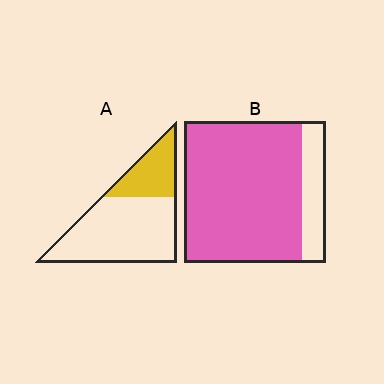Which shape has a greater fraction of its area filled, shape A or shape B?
Shape B.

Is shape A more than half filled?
No.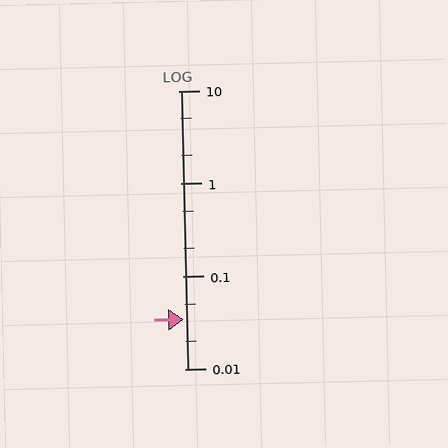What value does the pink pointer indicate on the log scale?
The pointer indicates approximately 0.034.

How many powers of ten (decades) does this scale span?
The scale spans 3 decades, from 0.01 to 10.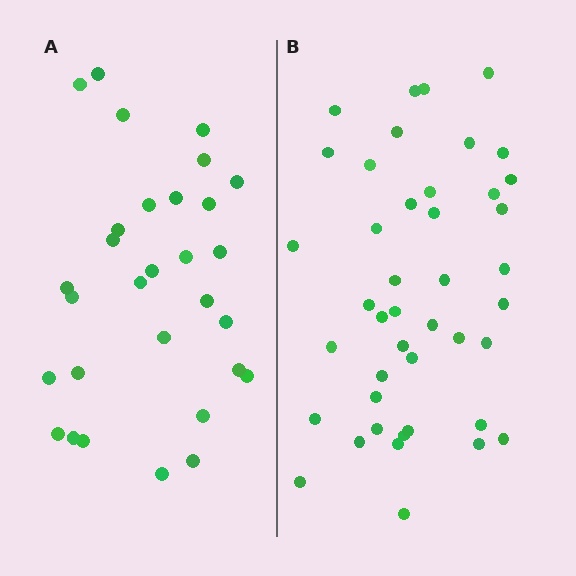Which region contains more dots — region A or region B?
Region B (the right region) has more dots.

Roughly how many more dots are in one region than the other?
Region B has approximately 15 more dots than region A.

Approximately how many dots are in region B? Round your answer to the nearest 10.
About 40 dots. (The exact count is 43, which rounds to 40.)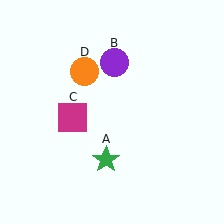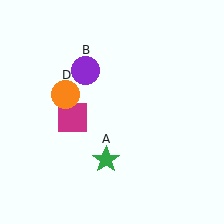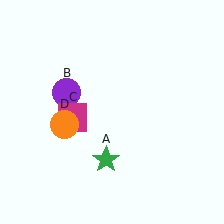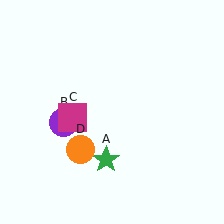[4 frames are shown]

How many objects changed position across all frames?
2 objects changed position: purple circle (object B), orange circle (object D).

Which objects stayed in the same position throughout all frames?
Green star (object A) and magenta square (object C) remained stationary.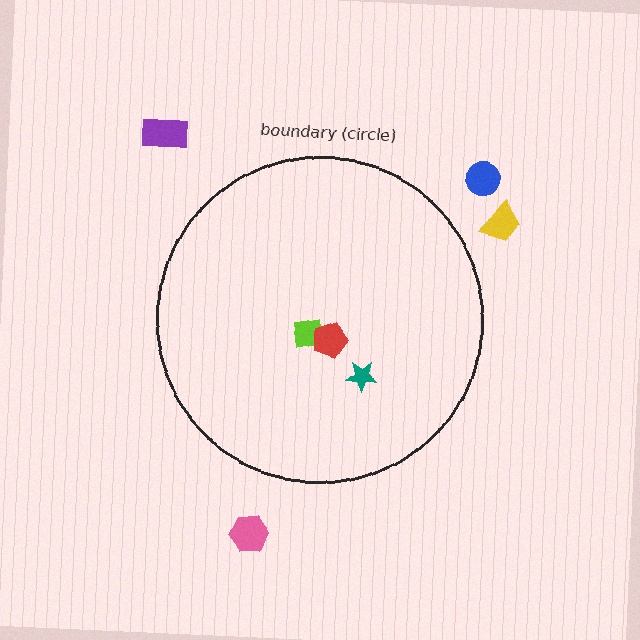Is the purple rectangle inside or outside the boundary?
Outside.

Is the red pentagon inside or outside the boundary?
Inside.